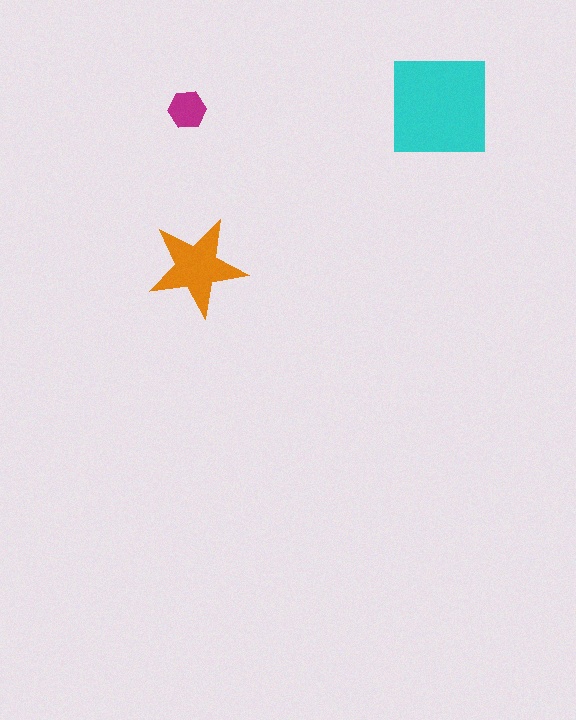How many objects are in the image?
There are 3 objects in the image.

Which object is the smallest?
The magenta hexagon.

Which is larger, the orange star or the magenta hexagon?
The orange star.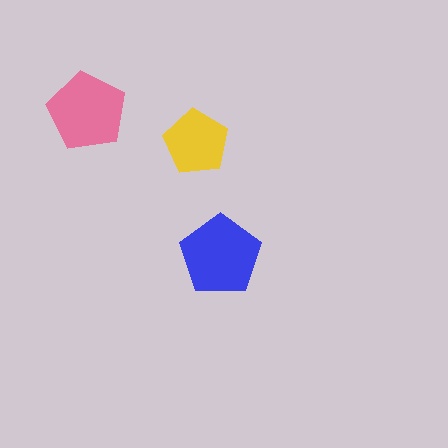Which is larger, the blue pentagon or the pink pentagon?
The blue one.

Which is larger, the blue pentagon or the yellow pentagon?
The blue one.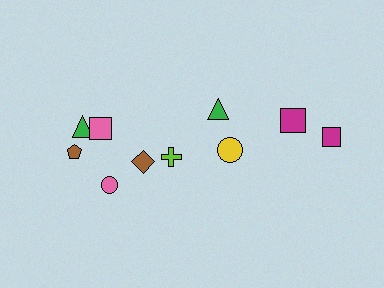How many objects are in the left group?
There are 6 objects.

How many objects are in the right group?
There are 4 objects.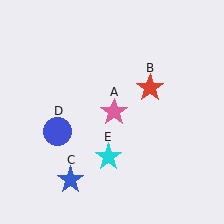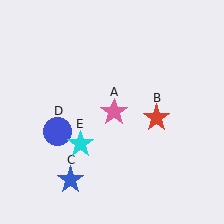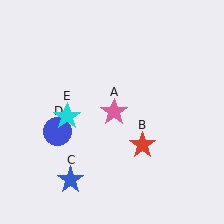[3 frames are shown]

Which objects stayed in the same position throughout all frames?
Pink star (object A) and blue star (object C) and blue circle (object D) remained stationary.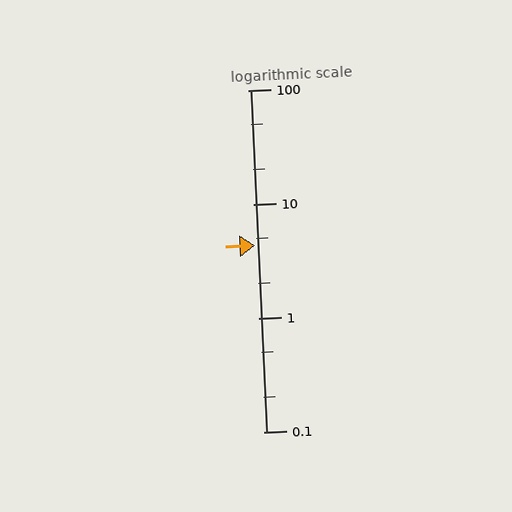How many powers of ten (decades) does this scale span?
The scale spans 3 decades, from 0.1 to 100.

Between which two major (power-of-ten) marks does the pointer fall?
The pointer is between 1 and 10.